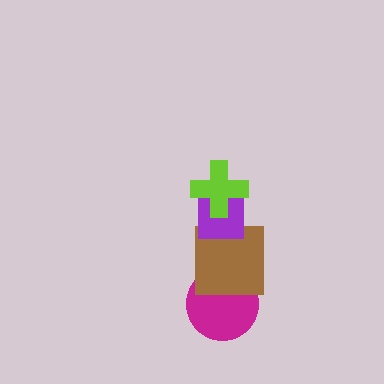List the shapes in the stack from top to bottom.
From top to bottom: the lime cross, the purple square, the brown square, the magenta circle.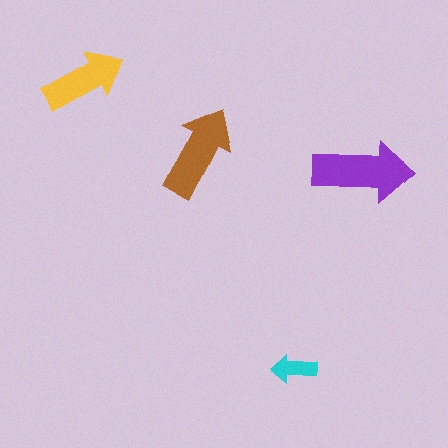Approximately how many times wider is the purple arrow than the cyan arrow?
About 2 times wider.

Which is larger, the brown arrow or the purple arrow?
The purple one.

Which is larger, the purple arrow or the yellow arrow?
The purple one.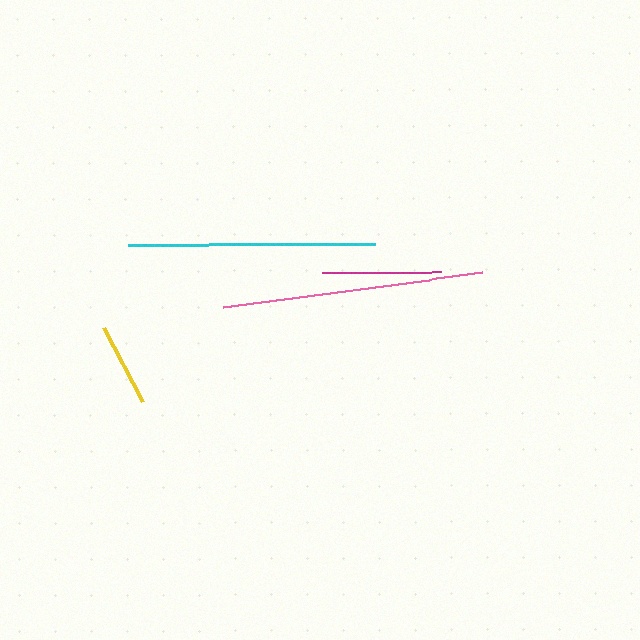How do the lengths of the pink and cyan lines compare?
The pink and cyan lines are approximately the same length.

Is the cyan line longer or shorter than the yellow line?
The cyan line is longer than the yellow line.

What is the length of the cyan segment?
The cyan segment is approximately 247 pixels long.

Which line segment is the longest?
The pink line is the longest at approximately 262 pixels.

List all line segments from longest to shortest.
From longest to shortest: pink, cyan, magenta, yellow.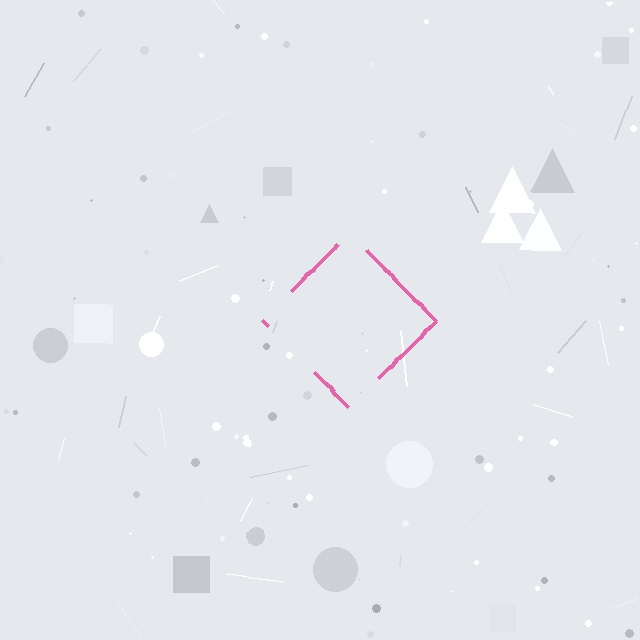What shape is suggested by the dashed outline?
The dashed outline suggests a diamond.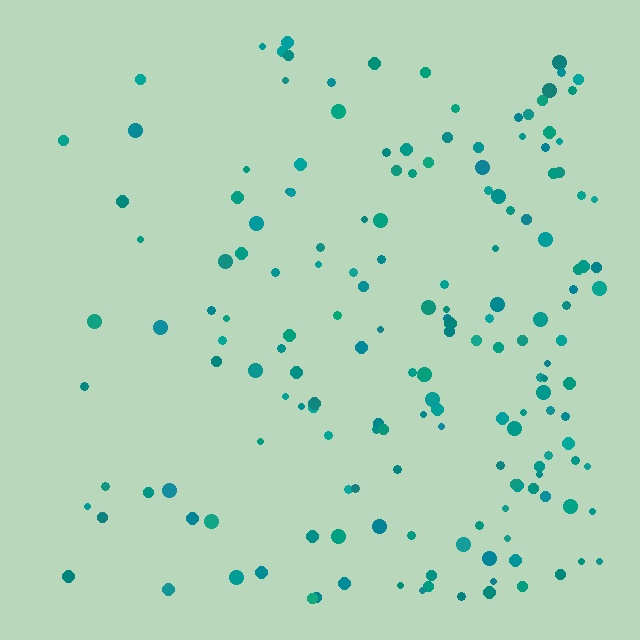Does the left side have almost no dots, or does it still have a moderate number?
Still a moderate number, just noticeably fewer than the right.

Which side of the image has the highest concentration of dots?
The right.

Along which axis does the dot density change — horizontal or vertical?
Horizontal.